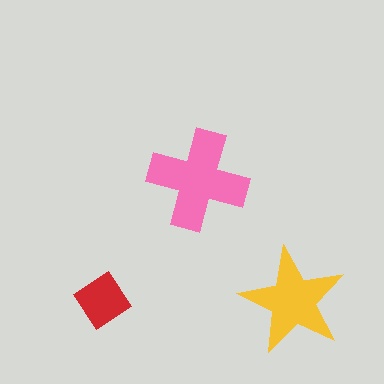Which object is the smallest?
The red diamond.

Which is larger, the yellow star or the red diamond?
The yellow star.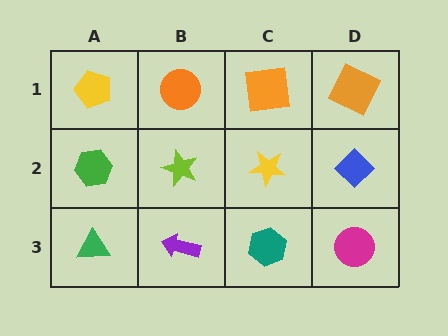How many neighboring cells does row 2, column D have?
3.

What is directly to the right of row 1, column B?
An orange square.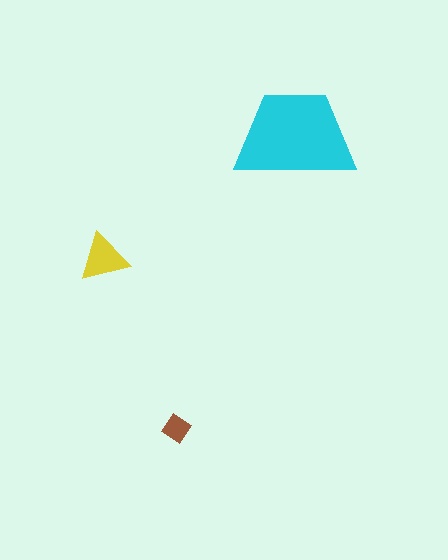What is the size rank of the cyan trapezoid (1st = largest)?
1st.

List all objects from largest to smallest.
The cyan trapezoid, the yellow triangle, the brown diamond.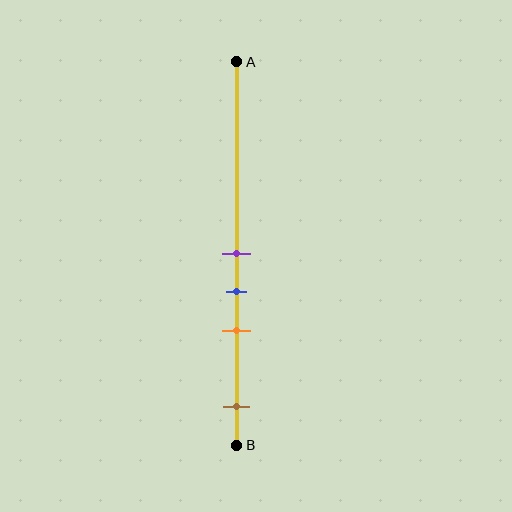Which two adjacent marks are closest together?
The purple and blue marks are the closest adjacent pair.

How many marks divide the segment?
There are 4 marks dividing the segment.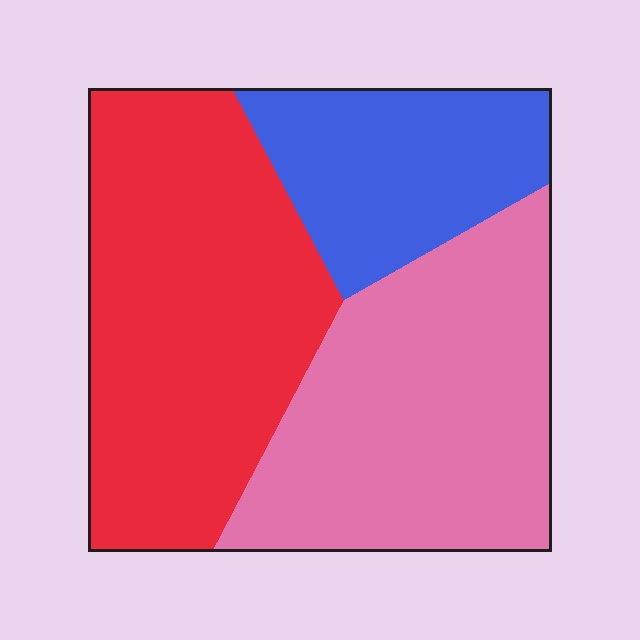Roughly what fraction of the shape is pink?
Pink covers around 40% of the shape.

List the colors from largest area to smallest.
From largest to smallest: red, pink, blue.